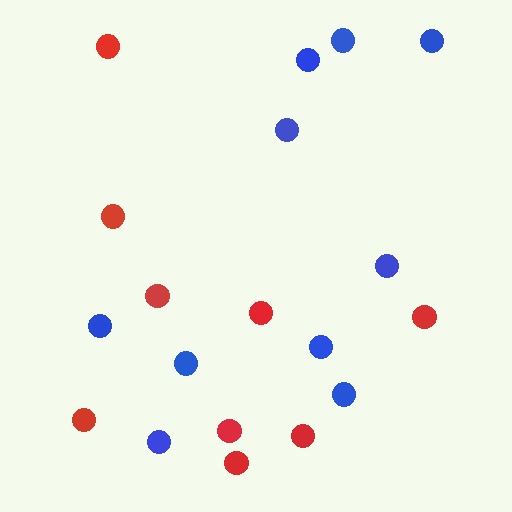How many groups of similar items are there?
There are 2 groups: one group of red circles (9) and one group of blue circles (10).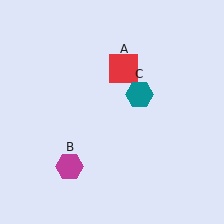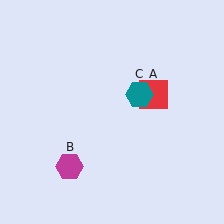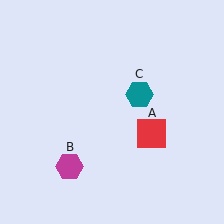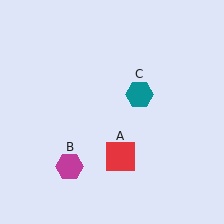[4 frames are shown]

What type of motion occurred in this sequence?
The red square (object A) rotated clockwise around the center of the scene.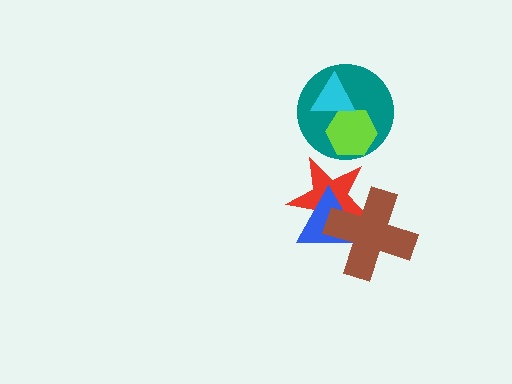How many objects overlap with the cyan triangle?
2 objects overlap with the cyan triangle.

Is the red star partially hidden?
Yes, it is partially covered by another shape.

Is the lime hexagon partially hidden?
Yes, it is partially covered by another shape.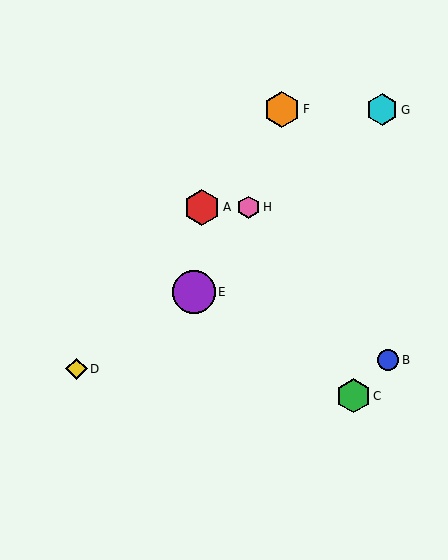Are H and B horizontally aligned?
No, H is at y≈207 and B is at y≈360.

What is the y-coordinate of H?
Object H is at y≈207.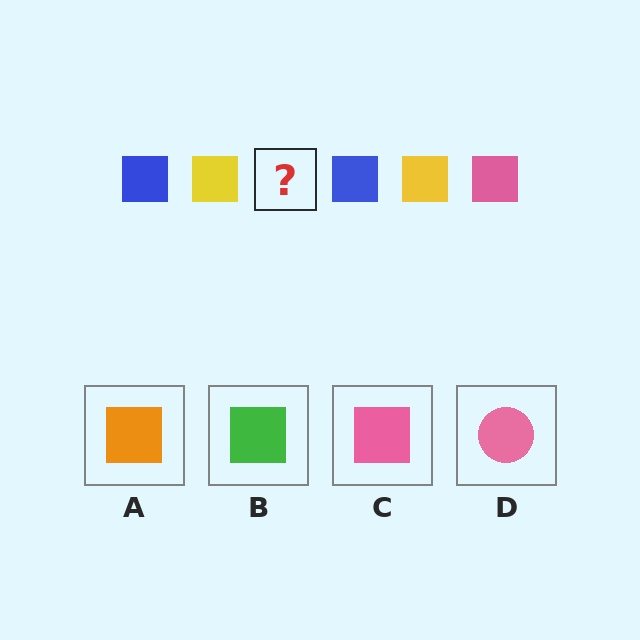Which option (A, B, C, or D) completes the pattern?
C.